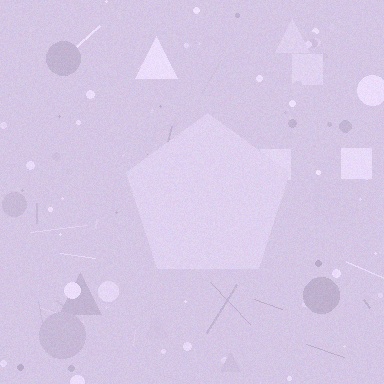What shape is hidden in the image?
A pentagon is hidden in the image.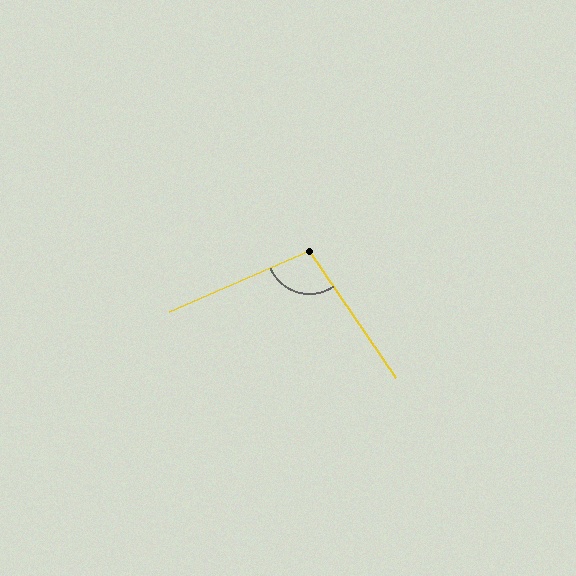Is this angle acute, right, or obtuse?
It is obtuse.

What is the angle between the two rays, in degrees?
Approximately 101 degrees.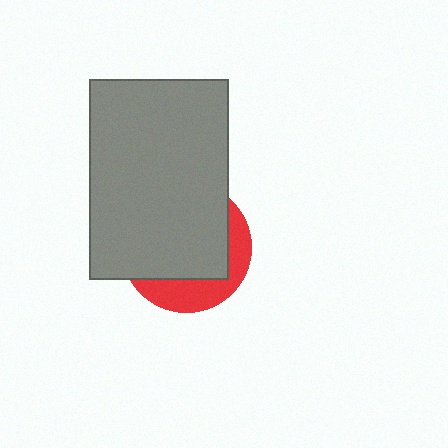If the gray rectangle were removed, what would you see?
You would see the complete red circle.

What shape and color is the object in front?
The object in front is a gray rectangle.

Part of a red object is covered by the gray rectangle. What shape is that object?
It is a circle.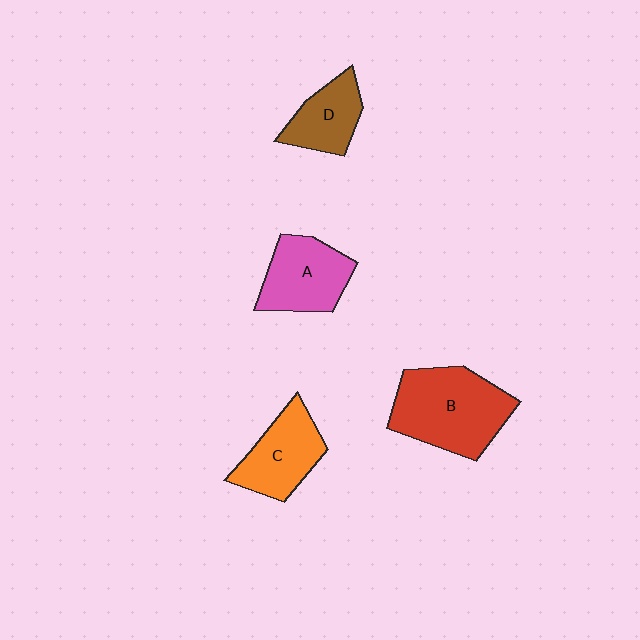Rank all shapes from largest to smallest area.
From largest to smallest: B (red), A (pink), C (orange), D (brown).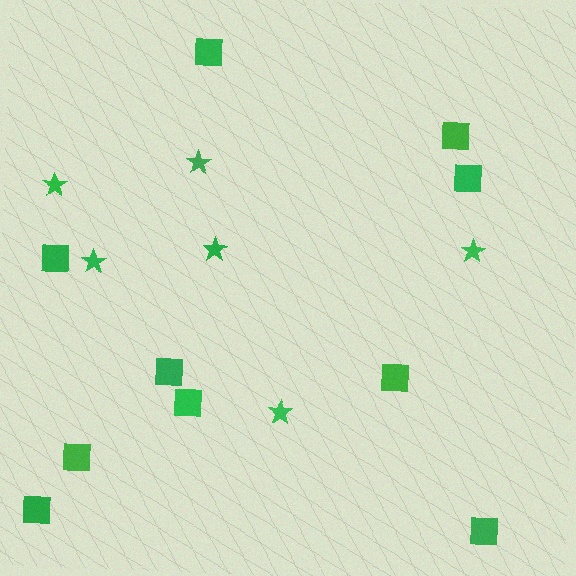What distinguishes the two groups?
There are 2 groups: one group of stars (6) and one group of squares (10).